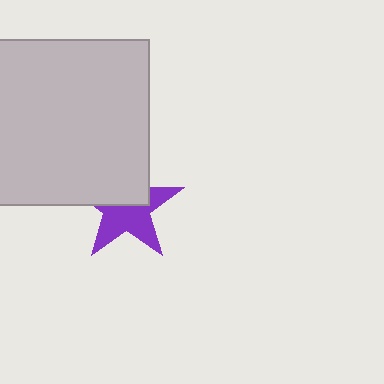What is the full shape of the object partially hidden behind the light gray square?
The partially hidden object is a purple star.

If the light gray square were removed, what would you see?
You would see the complete purple star.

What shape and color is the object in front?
The object in front is a light gray square.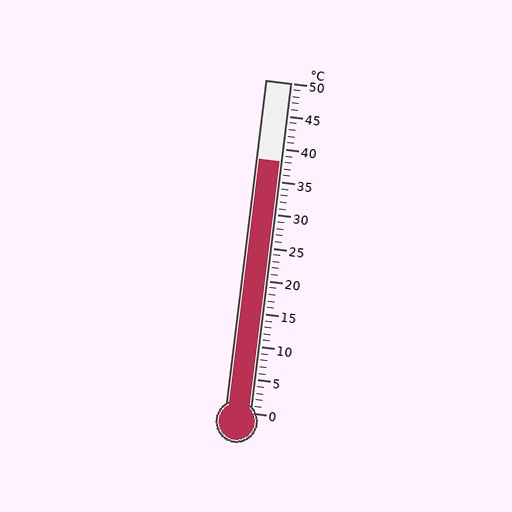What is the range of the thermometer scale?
The thermometer scale ranges from 0°C to 50°C.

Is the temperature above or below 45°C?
The temperature is below 45°C.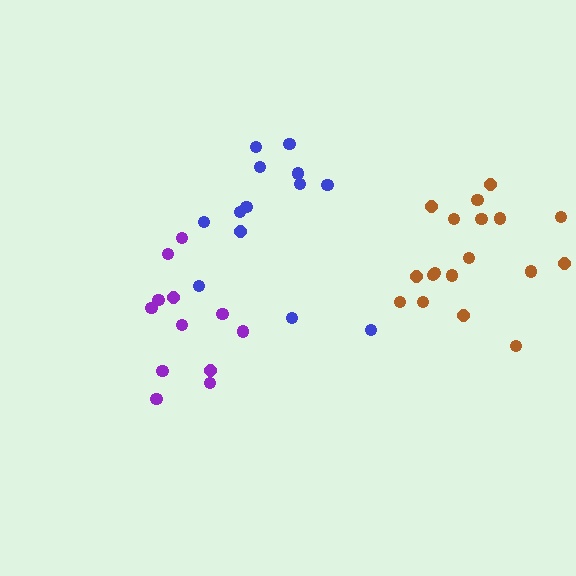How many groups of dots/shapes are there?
There are 3 groups.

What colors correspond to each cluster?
The clusters are colored: blue, brown, purple.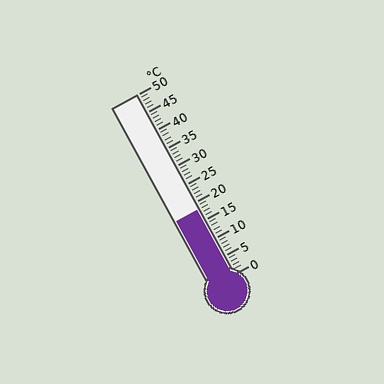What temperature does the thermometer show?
The thermometer shows approximately 18°C.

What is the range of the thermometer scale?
The thermometer scale ranges from 0°C to 50°C.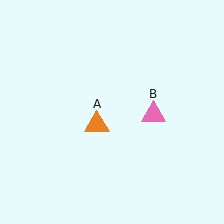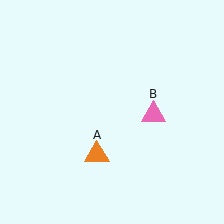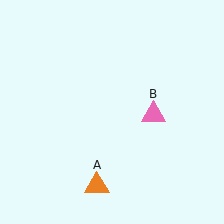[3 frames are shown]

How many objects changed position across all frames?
1 object changed position: orange triangle (object A).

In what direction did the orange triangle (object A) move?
The orange triangle (object A) moved down.